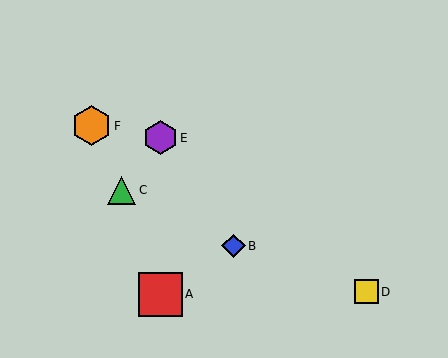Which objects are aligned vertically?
Objects A, E are aligned vertically.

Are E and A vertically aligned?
Yes, both are at x≈161.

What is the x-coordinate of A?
Object A is at x≈161.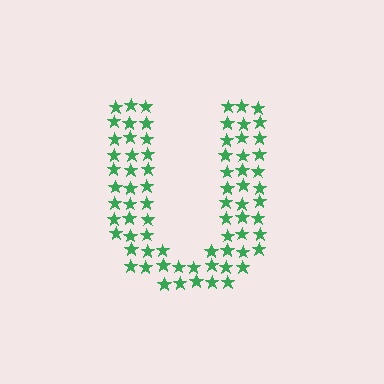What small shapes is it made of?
It is made of small stars.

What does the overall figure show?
The overall figure shows the letter U.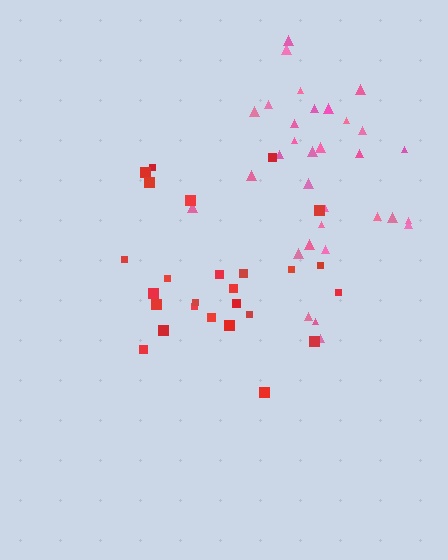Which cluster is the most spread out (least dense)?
Red.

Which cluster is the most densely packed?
Pink.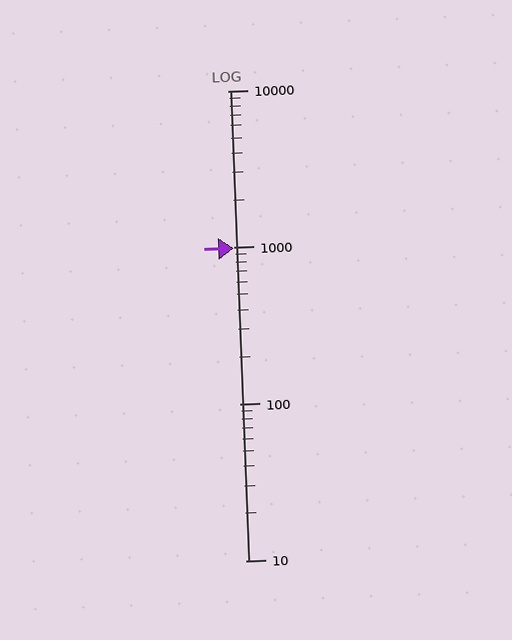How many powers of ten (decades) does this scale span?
The scale spans 3 decades, from 10 to 10000.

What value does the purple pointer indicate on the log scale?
The pointer indicates approximately 990.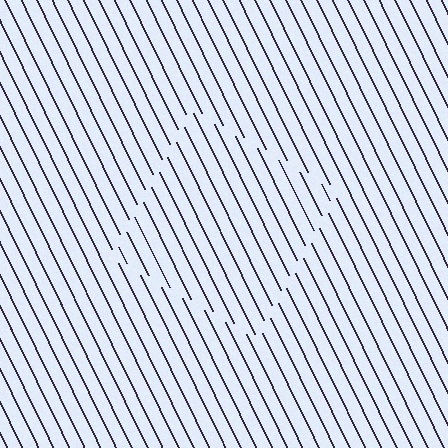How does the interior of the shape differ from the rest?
The interior of the shape contains the same grating, shifted by half a period — the contour is defined by the phase discontinuity where line-ends from the inner and outer gratings abut.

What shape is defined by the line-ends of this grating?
An illusory square. The interior of the shape contains the same grating, shifted by half a period — the contour is defined by the phase discontinuity where line-ends from the inner and outer gratings abut.